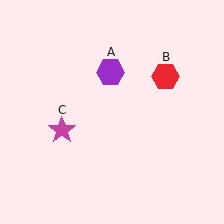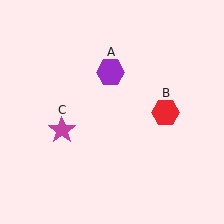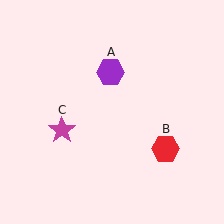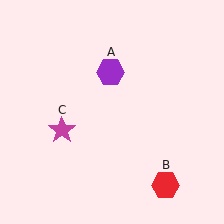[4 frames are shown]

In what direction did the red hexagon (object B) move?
The red hexagon (object B) moved down.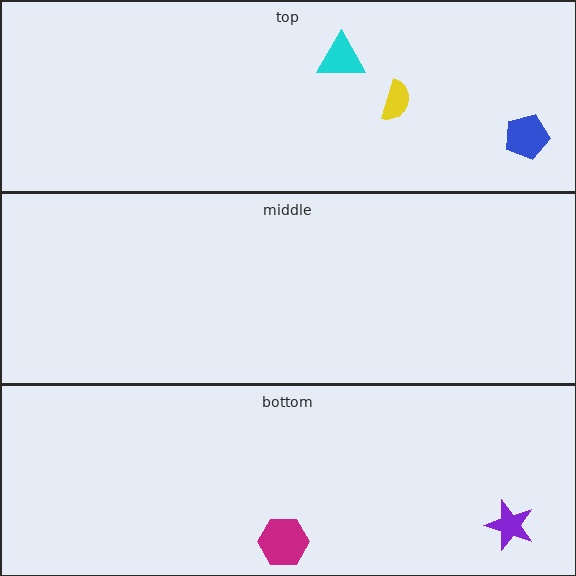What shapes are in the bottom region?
The magenta hexagon, the purple star.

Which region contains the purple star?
The bottom region.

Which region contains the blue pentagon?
The top region.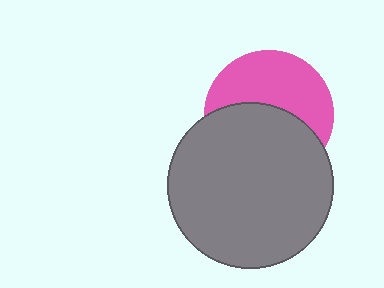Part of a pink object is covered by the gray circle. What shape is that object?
It is a circle.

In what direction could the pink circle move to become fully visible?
The pink circle could move up. That would shift it out from behind the gray circle entirely.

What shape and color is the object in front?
The object in front is a gray circle.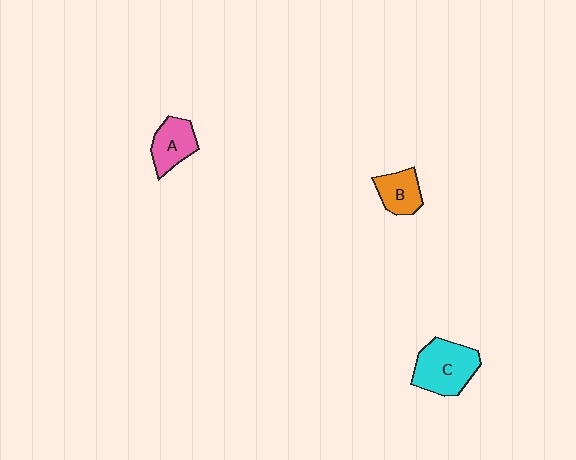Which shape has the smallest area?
Shape B (orange).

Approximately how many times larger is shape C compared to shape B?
Approximately 1.7 times.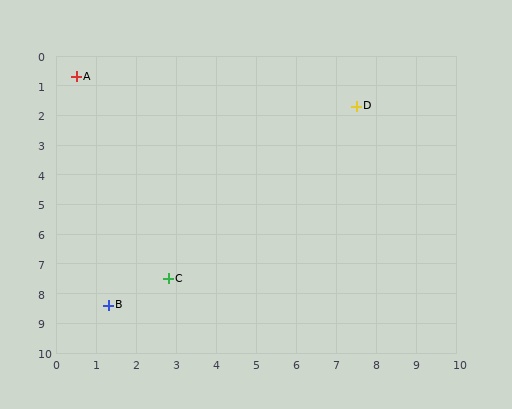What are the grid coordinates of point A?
Point A is at approximately (0.5, 0.7).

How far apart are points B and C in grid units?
Points B and C are about 1.7 grid units apart.